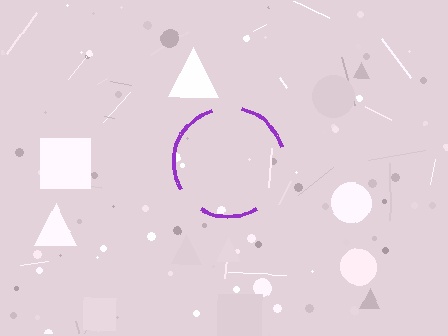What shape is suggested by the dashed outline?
The dashed outline suggests a circle.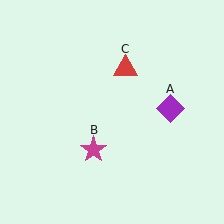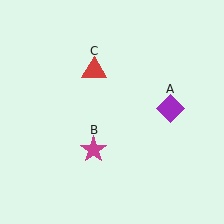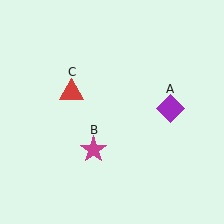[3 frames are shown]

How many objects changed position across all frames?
1 object changed position: red triangle (object C).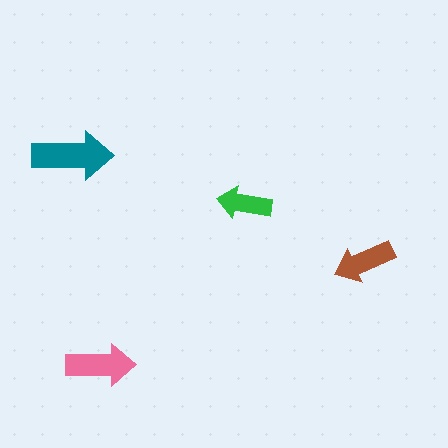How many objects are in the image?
There are 4 objects in the image.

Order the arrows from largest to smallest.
the teal one, the pink one, the brown one, the green one.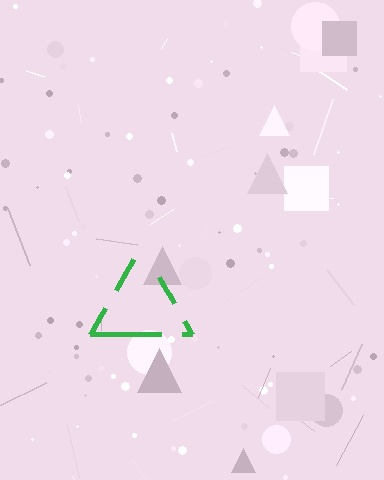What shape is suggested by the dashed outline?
The dashed outline suggests a triangle.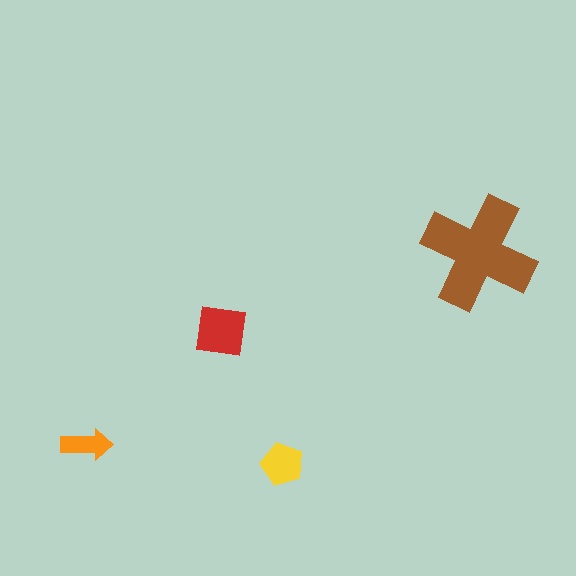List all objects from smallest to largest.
The orange arrow, the yellow pentagon, the red square, the brown cross.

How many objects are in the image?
There are 4 objects in the image.